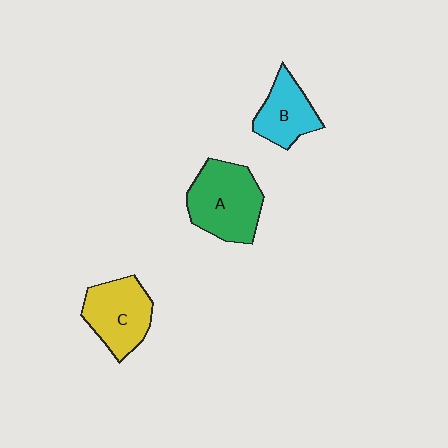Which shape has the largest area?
Shape A (green).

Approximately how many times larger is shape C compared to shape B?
Approximately 1.3 times.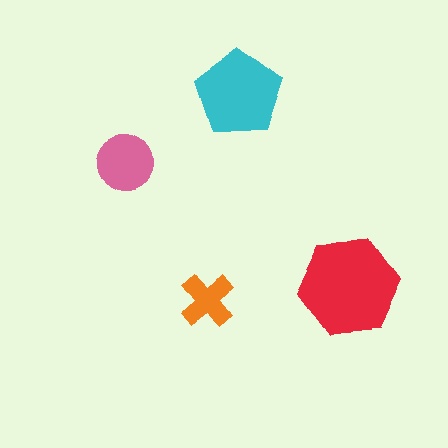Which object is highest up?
The cyan pentagon is topmost.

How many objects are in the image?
There are 4 objects in the image.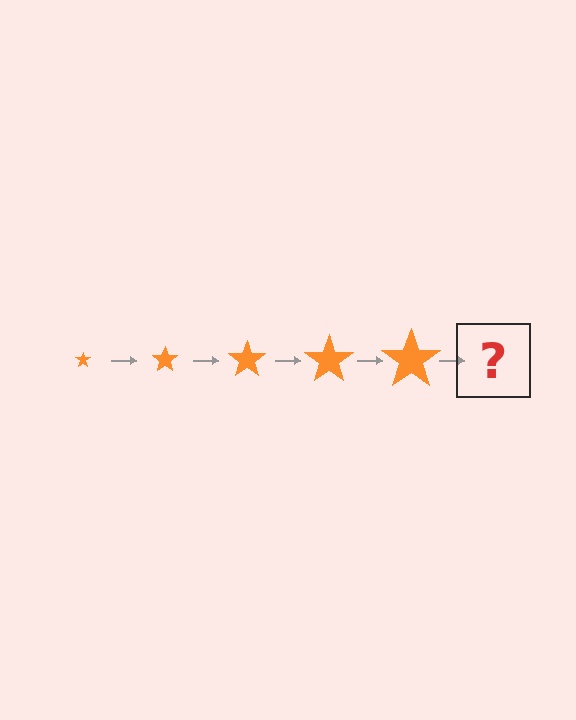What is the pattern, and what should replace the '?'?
The pattern is that the star gets progressively larger each step. The '?' should be an orange star, larger than the previous one.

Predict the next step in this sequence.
The next step is an orange star, larger than the previous one.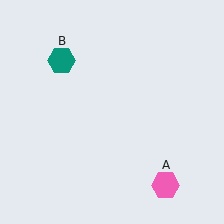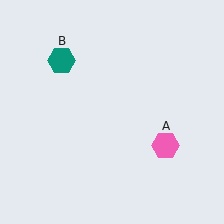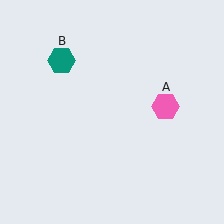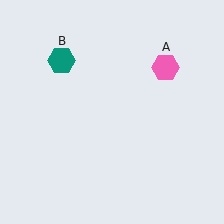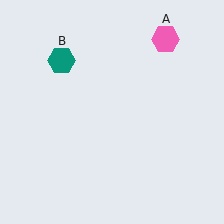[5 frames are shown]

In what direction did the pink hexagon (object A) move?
The pink hexagon (object A) moved up.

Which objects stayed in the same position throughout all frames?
Teal hexagon (object B) remained stationary.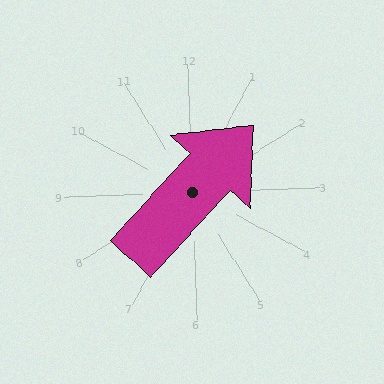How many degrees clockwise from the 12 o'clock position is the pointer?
Approximately 45 degrees.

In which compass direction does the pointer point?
Northeast.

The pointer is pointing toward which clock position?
Roughly 1 o'clock.